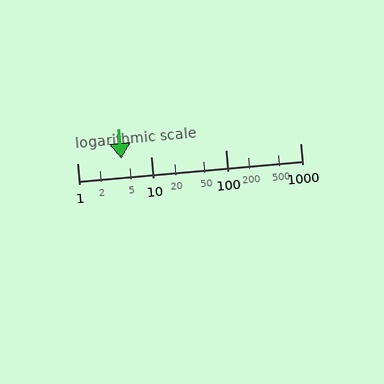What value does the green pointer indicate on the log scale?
The pointer indicates approximately 3.9.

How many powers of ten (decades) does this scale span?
The scale spans 3 decades, from 1 to 1000.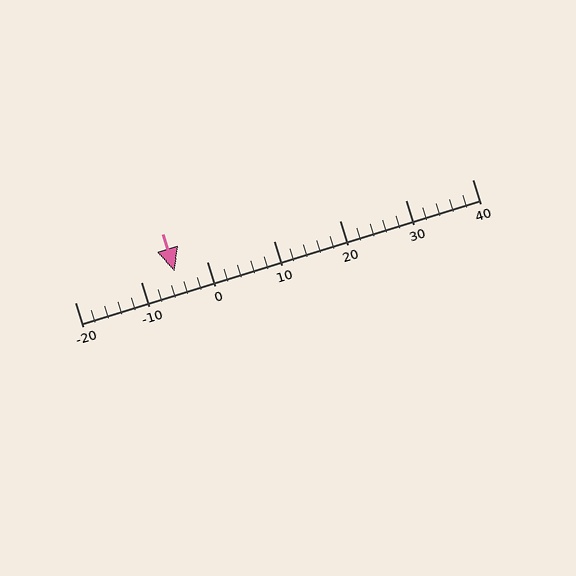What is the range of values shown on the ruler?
The ruler shows values from -20 to 40.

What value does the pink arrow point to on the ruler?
The pink arrow points to approximately -5.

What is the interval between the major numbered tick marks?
The major tick marks are spaced 10 units apart.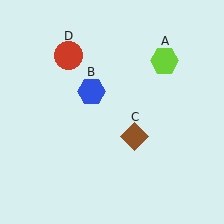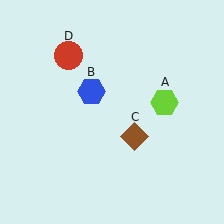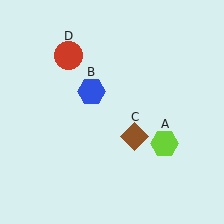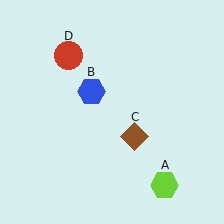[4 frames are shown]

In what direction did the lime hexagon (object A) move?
The lime hexagon (object A) moved down.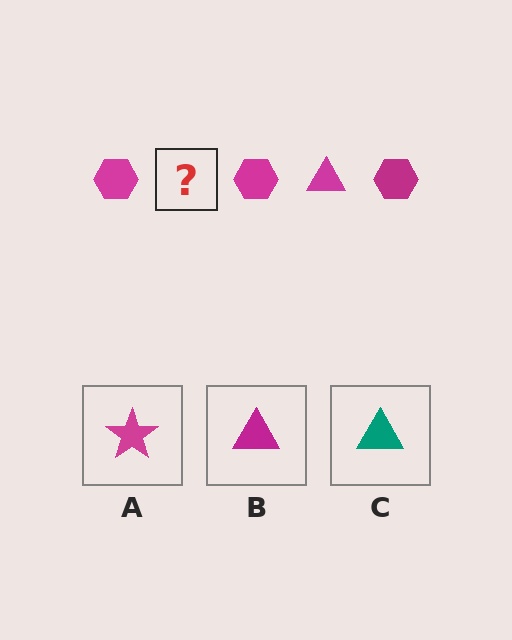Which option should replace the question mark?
Option B.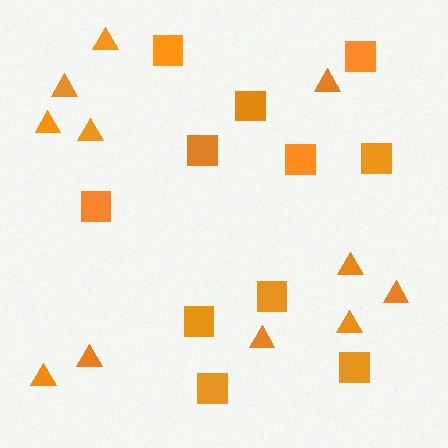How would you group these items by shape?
There are 2 groups: one group of squares (11) and one group of triangles (11).